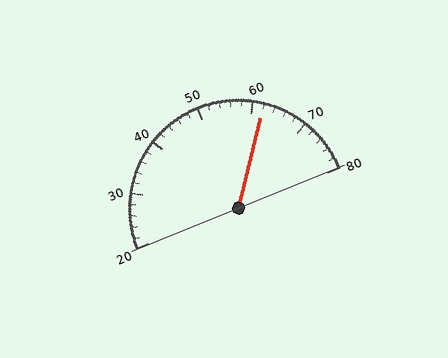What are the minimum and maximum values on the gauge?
The gauge ranges from 20 to 80.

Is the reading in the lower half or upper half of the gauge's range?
The reading is in the upper half of the range (20 to 80).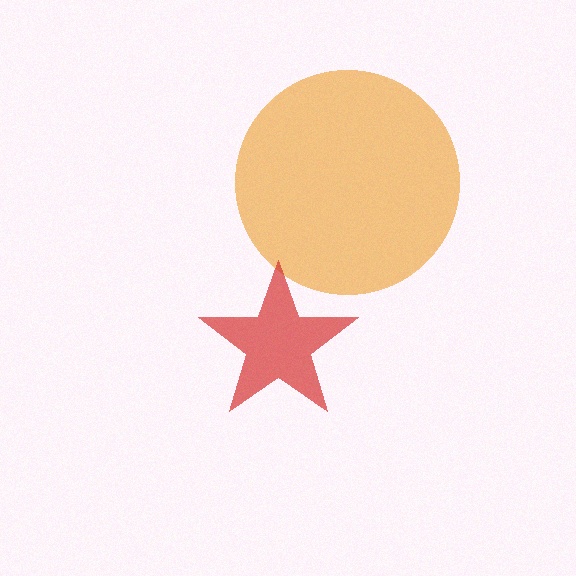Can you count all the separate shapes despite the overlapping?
Yes, there are 2 separate shapes.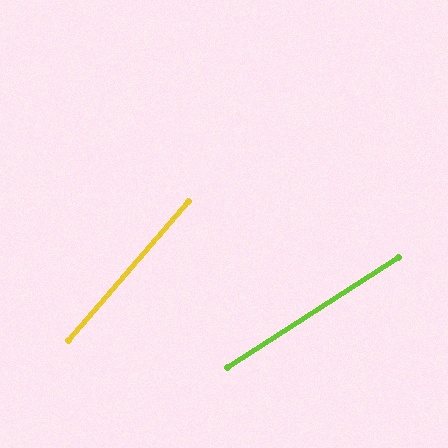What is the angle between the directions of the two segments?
Approximately 17 degrees.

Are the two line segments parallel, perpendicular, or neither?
Neither parallel nor perpendicular — they differ by about 17°.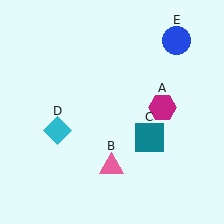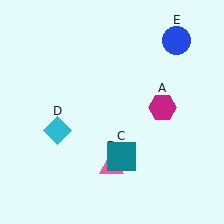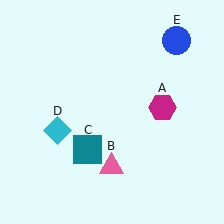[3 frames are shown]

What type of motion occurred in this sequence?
The teal square (object C) rotated clockwise around the center of the scene.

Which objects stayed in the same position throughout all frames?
Magenta hexagon (object A) and pink triangle (object B) and cyan diamond (object D) and blue circle (object E) remained stationary.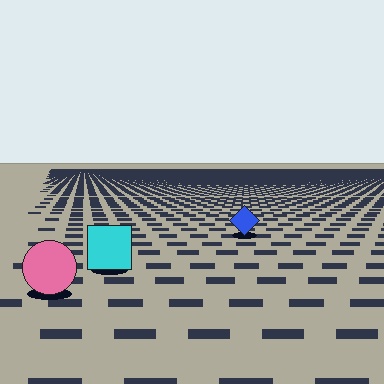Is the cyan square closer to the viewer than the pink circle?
No. The pink circle is closer — you can tell from the texture gradient: the ground texture is coarser near it.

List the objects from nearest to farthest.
From nearest to farthest: the pink circle, the cyan square, the blue diamond.